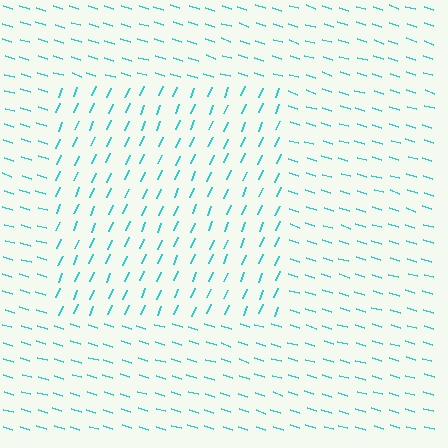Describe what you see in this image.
The image is filled with small cyan line segments. A rectangle region in the image has lines oriented differently from the surrounding lines, creating a visible texture boundary.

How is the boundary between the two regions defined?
The boundary is defined purely by a change in line orientation (approximately 84 degrees difference). All lines are the same color and thickness.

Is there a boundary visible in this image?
Yes, there is a texture boundary formed by a change in line orientation.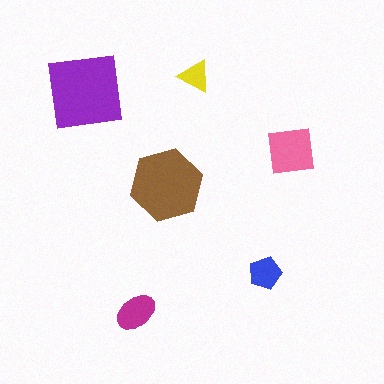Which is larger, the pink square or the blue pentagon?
The pink square.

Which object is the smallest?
The yellow triangle.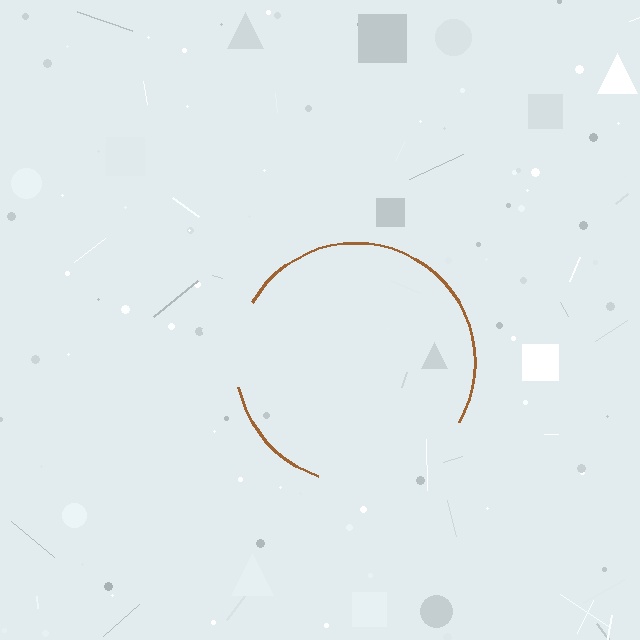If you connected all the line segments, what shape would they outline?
They would outline a circle.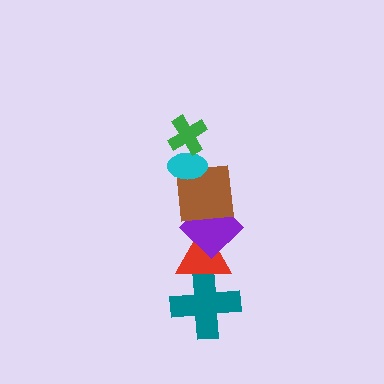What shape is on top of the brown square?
The cyan ellipse is on top of the brown square.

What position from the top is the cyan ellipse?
The cyan ellipse is 2nd from the top.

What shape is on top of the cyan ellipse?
The green cross is on top of the cyan ellipse.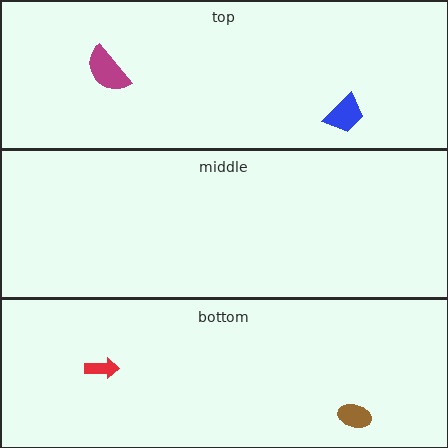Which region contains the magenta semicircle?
The top region.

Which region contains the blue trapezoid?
The top region.